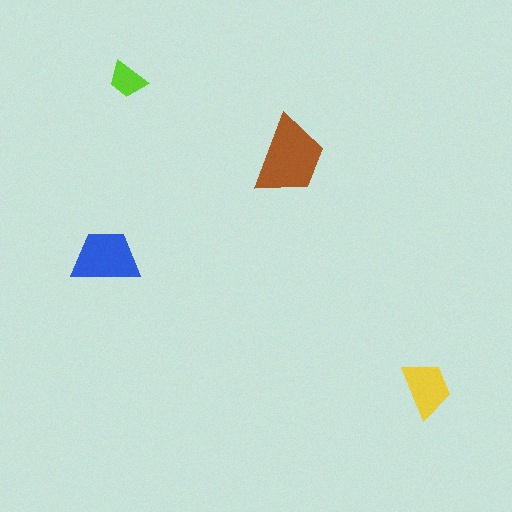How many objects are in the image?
There are 4 objects in the image.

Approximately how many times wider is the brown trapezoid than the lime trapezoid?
About 2 times wider.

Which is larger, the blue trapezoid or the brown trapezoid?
The brown one.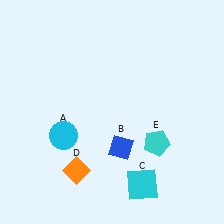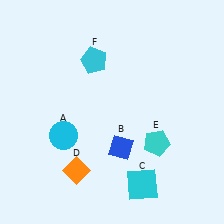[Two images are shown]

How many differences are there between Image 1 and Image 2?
There is 1 difference between the two images.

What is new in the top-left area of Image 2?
A cyan pentagon (F) was added in the top-left area of Image 2.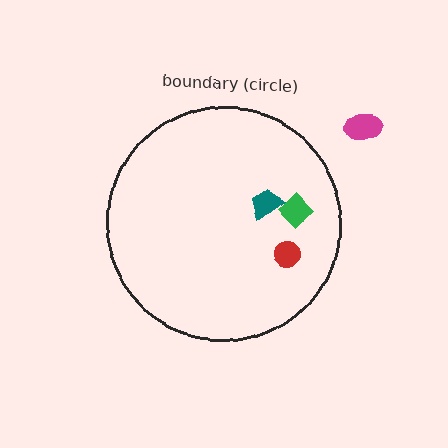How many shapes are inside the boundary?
3 inside, 1 outside.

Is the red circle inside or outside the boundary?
Inside.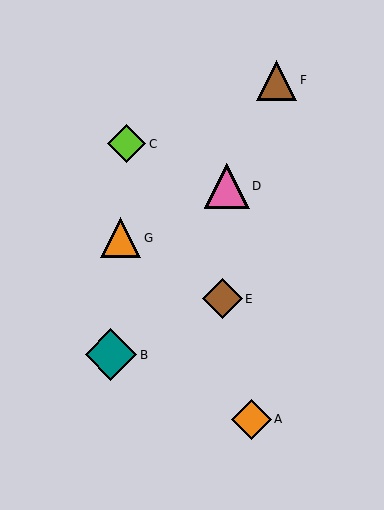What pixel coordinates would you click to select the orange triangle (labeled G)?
Click at (121, 238) to select the orange triangle G.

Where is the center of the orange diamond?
The center of the orange diamond is at (252, 419).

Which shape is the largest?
The teal diamond (labeled B) is the largest.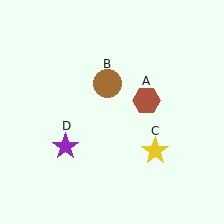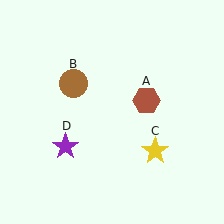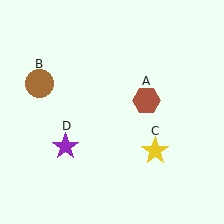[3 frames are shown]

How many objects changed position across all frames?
1 object changed position: brown circle (object B).